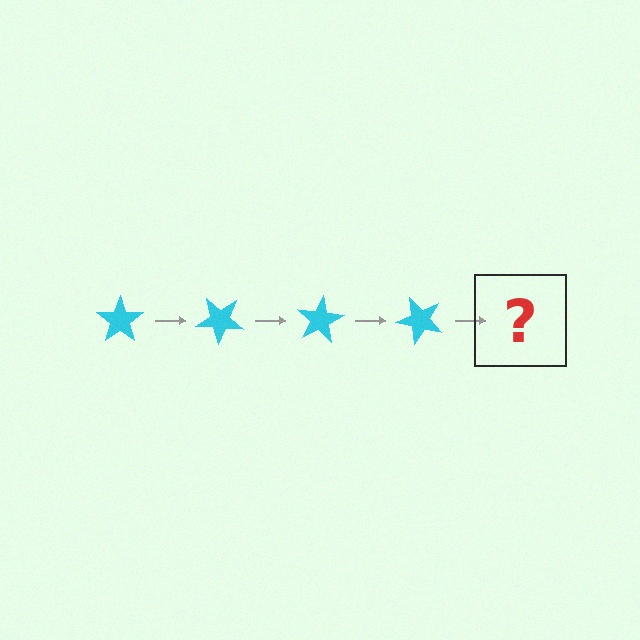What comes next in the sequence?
The next element should be a cyan star rotated 160 degrees.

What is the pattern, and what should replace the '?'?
The pattern is that the star rotates 40 degrees each step. The '?' should be a cyan star rotated 160 degrees.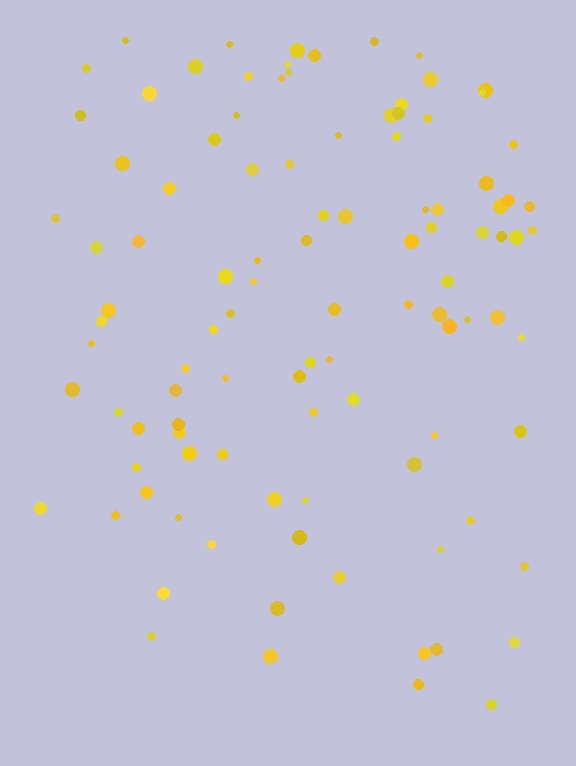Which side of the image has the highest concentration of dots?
The top.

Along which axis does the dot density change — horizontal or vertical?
Vertical.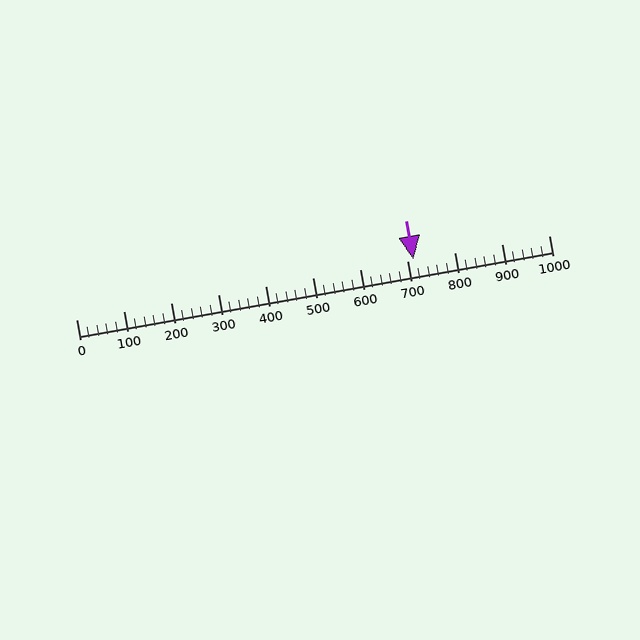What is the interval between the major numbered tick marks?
The major tick marks are spaced 100 units apart.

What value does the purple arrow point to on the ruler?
The purple arrow points to approximately 714.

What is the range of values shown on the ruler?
The ruler shows values from 0 to 1000.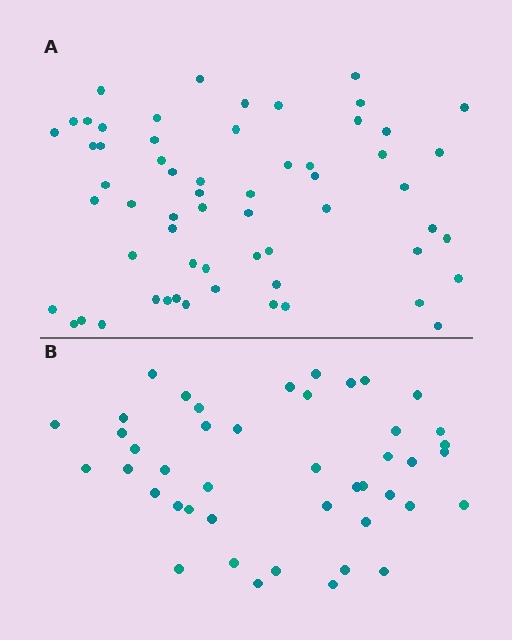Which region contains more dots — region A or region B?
Region A (the top region) has more dots.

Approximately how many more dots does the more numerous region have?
Region A has approximately 15 more dots than region B.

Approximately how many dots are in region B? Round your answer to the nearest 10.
About 40 dots. (The exact count is 44, which rounds to 40.)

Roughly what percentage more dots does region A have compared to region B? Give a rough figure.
About 35% more.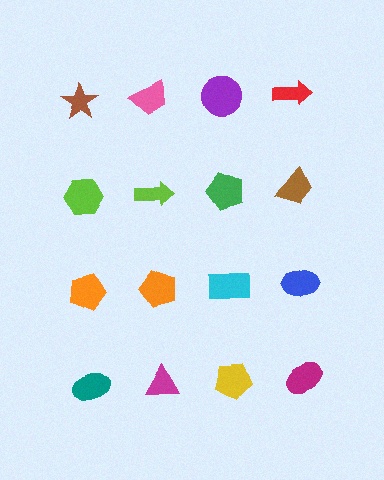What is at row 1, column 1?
A brown star.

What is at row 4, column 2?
A magenta triangle.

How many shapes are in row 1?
4 shapes.